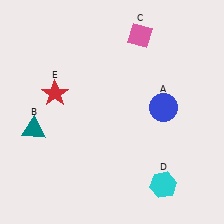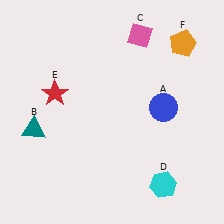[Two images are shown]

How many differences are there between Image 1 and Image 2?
There is 1 difference between the two images.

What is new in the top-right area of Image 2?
An orange pentagon (F) was added in the top-right area of Image 2.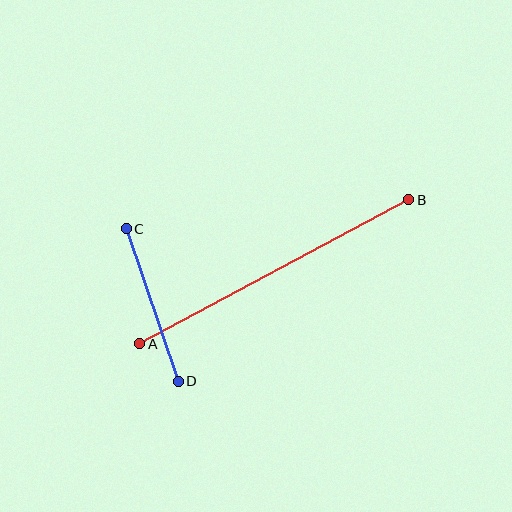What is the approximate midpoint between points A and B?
The midpoint is at approximately (274, 272) pixels.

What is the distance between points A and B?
The distance is approximately 305 pixels.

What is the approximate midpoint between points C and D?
The midpoint is at approximately (152, 305) pixels.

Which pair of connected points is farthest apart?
Points A and B are farthest apart.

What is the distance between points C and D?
The distance is approximately 161 pixels.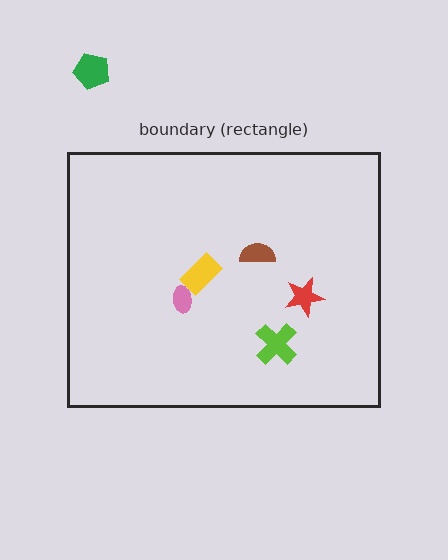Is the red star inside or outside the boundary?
Inside.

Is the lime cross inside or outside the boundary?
Inside.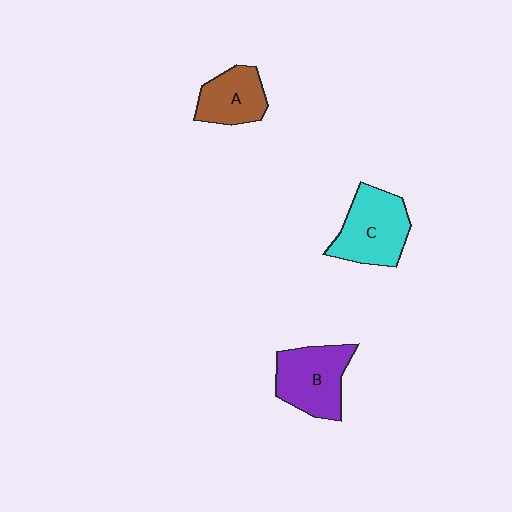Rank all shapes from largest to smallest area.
From largest to smallest: C (cyan), B (purple), A (brown).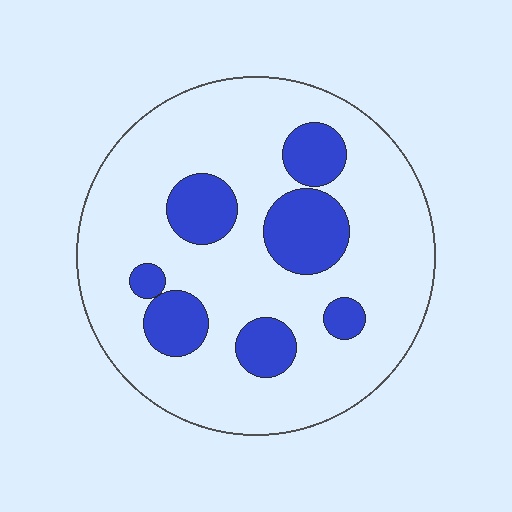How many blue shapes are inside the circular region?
7.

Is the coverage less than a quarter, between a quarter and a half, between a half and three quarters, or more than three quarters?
Less than a quarter.